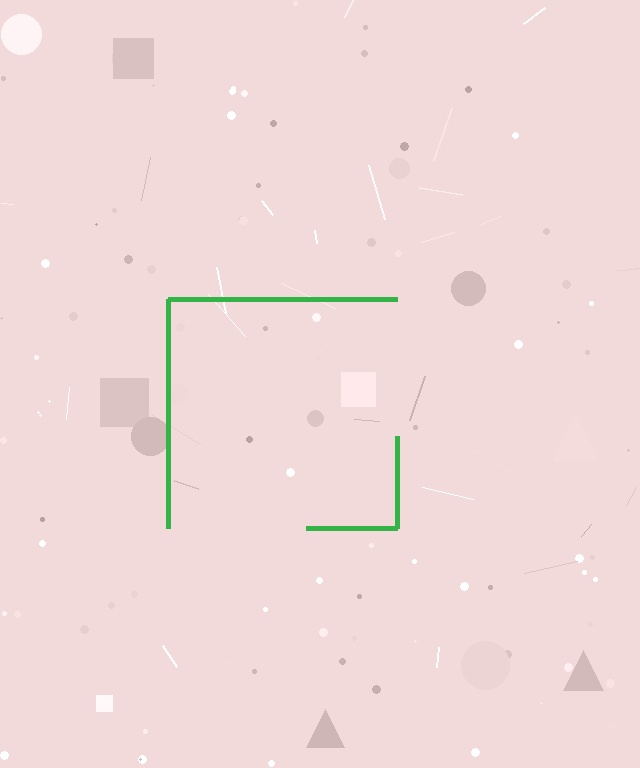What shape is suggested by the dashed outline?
The dashed outline suggests a square.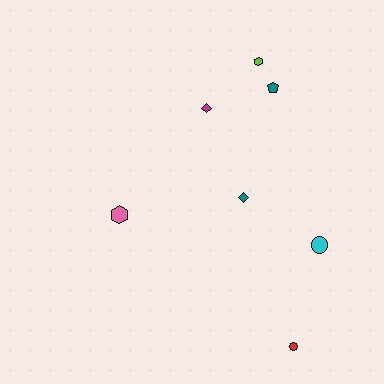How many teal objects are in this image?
There are 2 teal objects.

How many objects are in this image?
There are 7 objects.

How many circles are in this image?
There are 2 circles.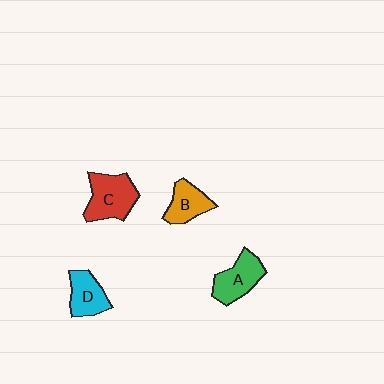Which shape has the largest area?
Shape C (red).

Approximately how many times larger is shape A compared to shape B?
Approximately 1.2 times.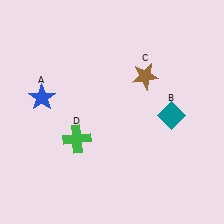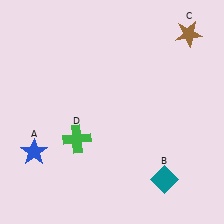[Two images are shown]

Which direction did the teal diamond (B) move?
The teal diamond (B) moved down.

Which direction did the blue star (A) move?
The blue star (A) moved down.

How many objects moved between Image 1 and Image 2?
3 objects moved between the two images.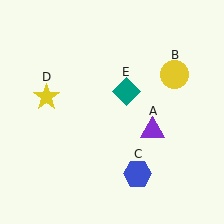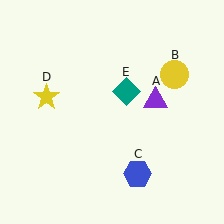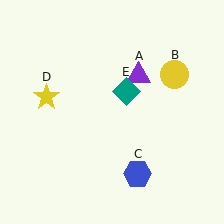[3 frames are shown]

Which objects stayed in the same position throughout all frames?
Yellow circle (object B) and blue hexagon (object C) and yellow star (object D) and teal diamond (object E) remained stationary.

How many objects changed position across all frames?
1 object changed position: purple triangle (object A).